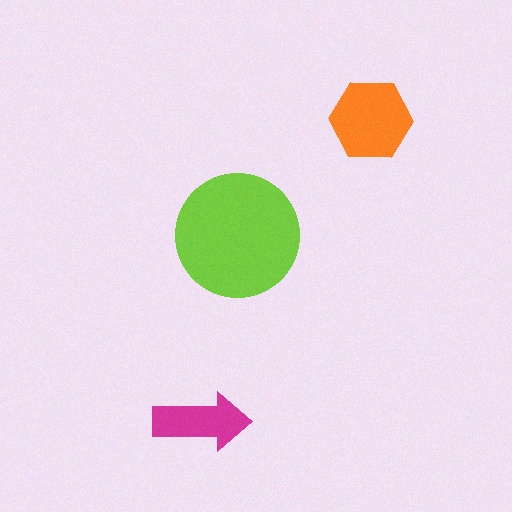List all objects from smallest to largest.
The magenta arrow, the orange hexagon, the lime circle.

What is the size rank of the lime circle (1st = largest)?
1st.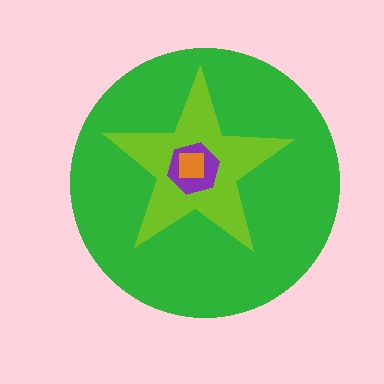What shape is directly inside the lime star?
The purple hexagon.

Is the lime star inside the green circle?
Yes.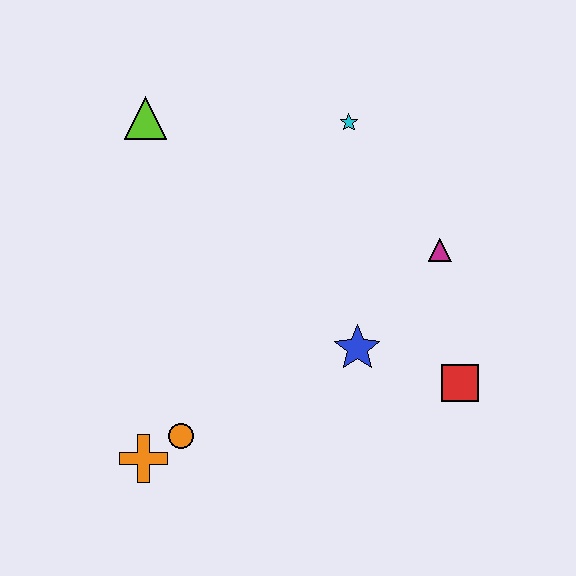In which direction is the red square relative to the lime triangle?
The red square is to the right of the lime triangle.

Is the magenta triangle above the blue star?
Yes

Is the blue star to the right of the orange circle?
Yes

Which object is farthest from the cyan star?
The orange cross is farthest from the cyan star.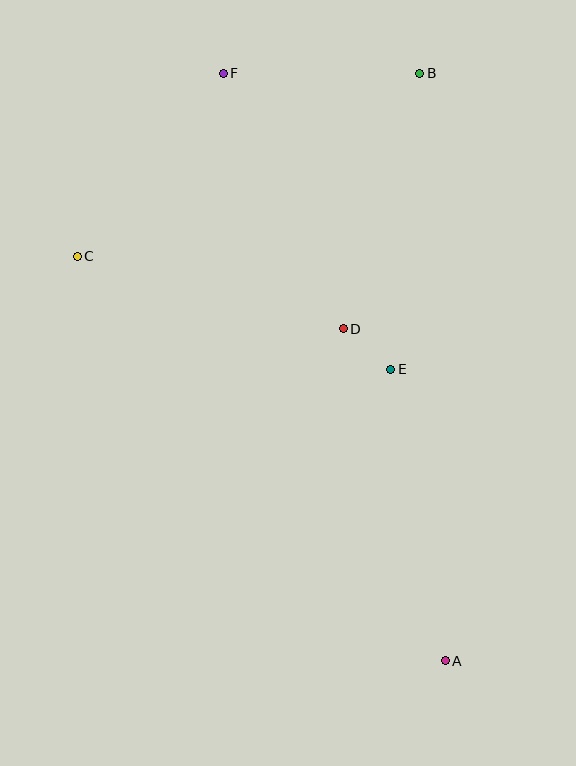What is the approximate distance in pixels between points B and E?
The distance between B and E is approximately 298 pixels.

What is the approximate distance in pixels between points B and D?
The distance between B and D is approximately 267 pixels.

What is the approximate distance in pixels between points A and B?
The distance between A and B is approximately 588 pixels.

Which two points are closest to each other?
Points D and E are closest to each other.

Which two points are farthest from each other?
Points A and F are farthest from each other.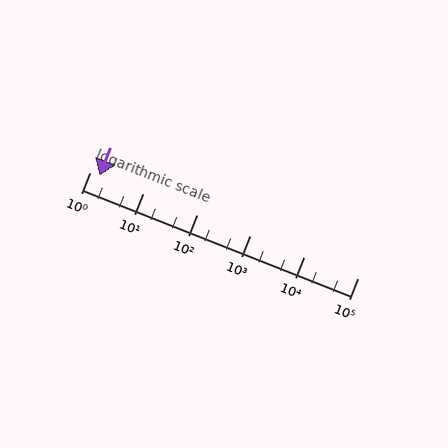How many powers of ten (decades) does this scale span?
The scale spans 5 decades, from 1 to 100000.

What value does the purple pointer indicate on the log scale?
The pointer indicates approximately 1.5.